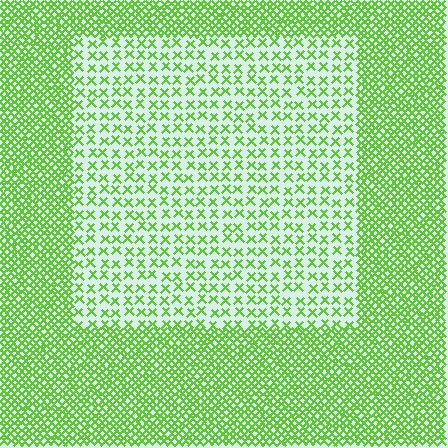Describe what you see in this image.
The image contains small lime elements arranged at two different densities. A rectangle-shaped region is visible where the elements are less densely packed than the surrounding area.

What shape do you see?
I see a rectangle.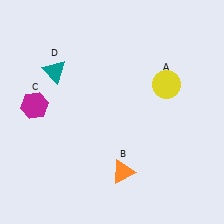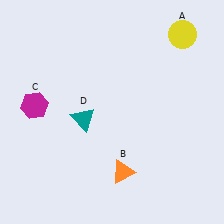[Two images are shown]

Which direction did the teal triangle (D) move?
The teal triangle (D) moved down.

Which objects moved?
The objects that moved are: the yellow circle (A), the teal triangle (D).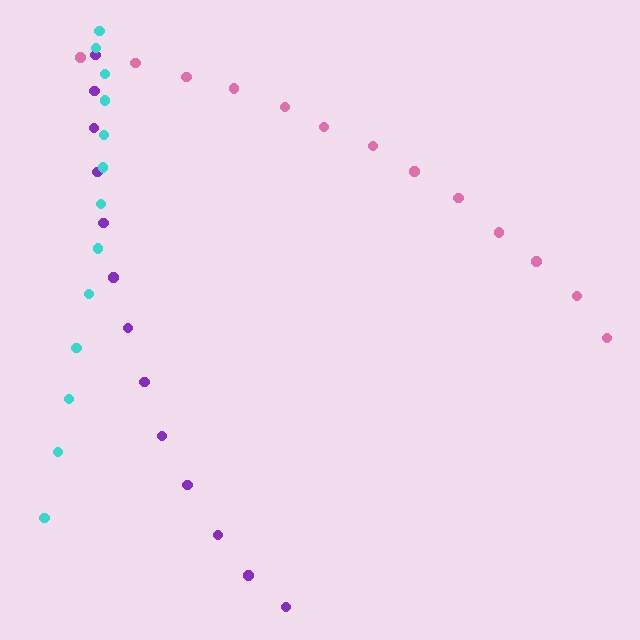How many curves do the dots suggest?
There are 3 distinct paths.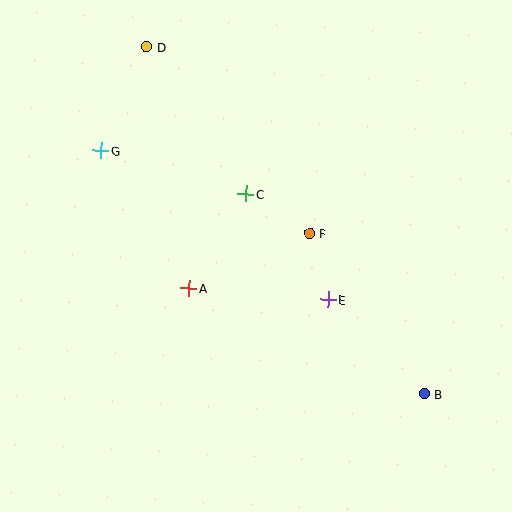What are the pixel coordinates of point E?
Point E is at (328, 300).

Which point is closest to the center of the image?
Point F at (310, 233) is closest to the center.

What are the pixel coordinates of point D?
Point D is at (146, 47).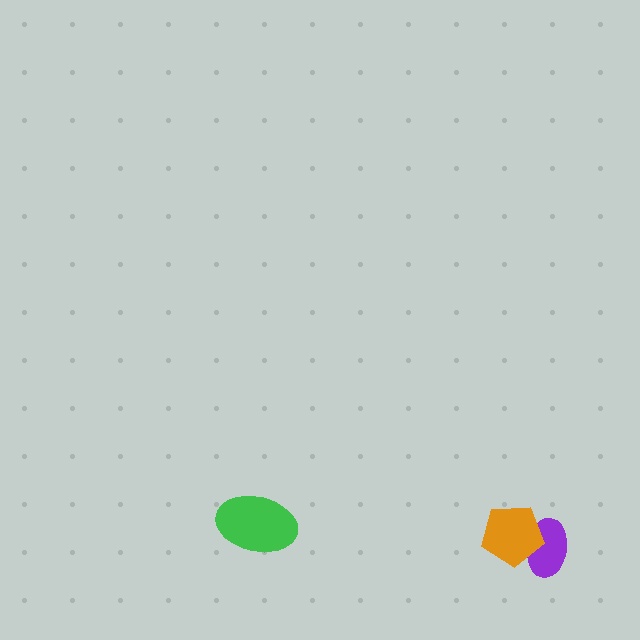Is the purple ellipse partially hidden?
Yes, it is partially covered by another shape.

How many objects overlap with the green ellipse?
0 objects overlap with the green ellipse.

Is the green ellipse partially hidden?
No, no other shape covers it.